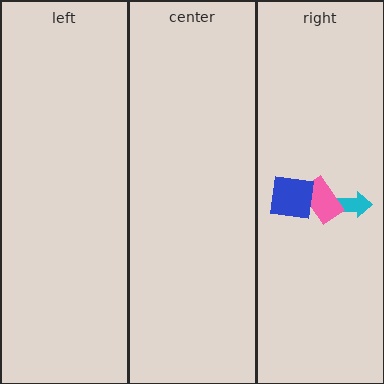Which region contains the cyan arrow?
The right region.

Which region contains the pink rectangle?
The right region.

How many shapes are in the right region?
3.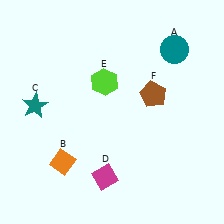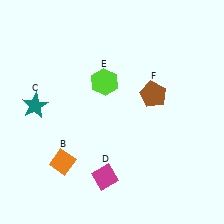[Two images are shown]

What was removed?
The teal circle (A) was removed in Image 2.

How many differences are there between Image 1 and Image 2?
There is 1 difference between the two images.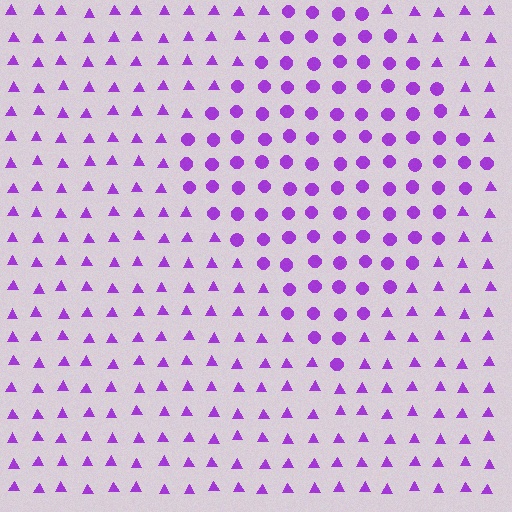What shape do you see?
I see a diamond.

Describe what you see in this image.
The image is filled with small purple elements arranged in a uniform grid. A diamond-shaped region contains circles, while the surrounding area contains triangles. The boundary is defined purely by the change in element shape.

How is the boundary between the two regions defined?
The boundary is defined by a change in element shape: circles inside vs. triangles outside. All elements share the same color and spacing.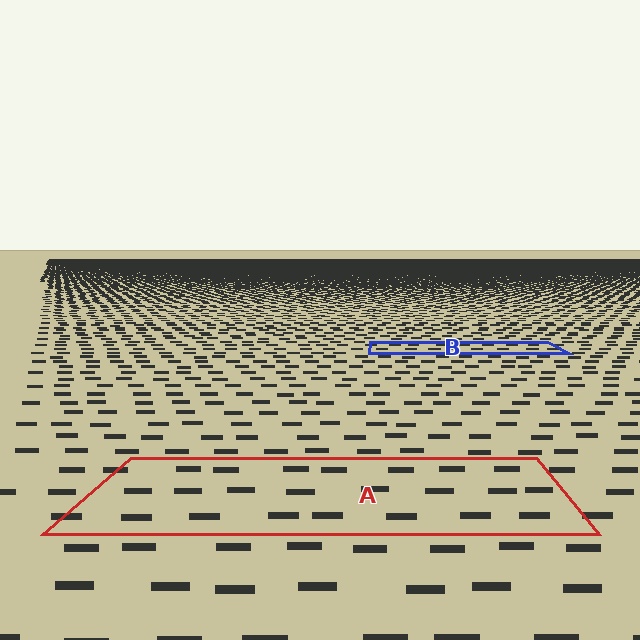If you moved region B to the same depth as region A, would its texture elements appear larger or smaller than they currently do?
They would appear larger. At a closer depth, the same texture elements are projected at a bigger on-screen size.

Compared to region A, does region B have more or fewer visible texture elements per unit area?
Region B has more texture elements per unit area — they are packed more densely because it is farther away.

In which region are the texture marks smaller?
The texture marks are smaller in region B, because it is farther away.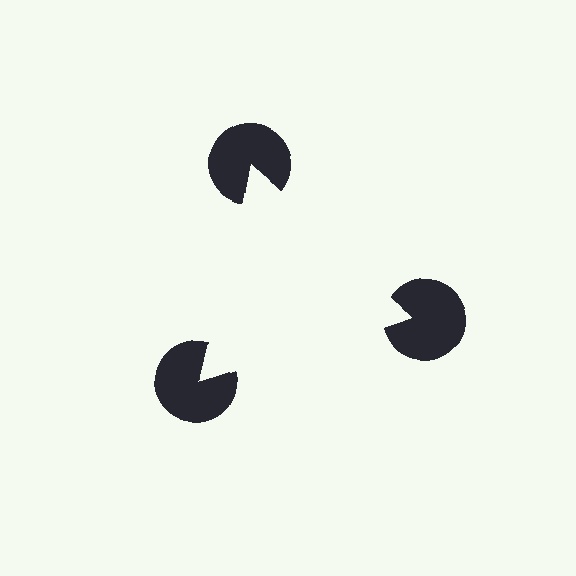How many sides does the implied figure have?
3 sides.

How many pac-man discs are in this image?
There are 3 — one at each vertex of the illusory triangle.